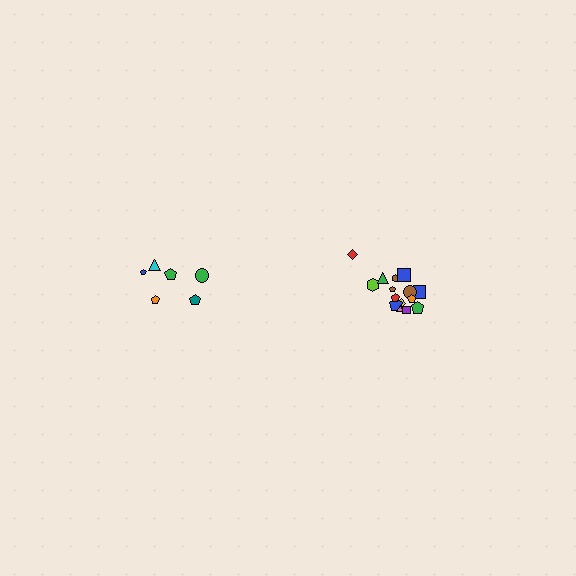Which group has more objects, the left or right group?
The right group.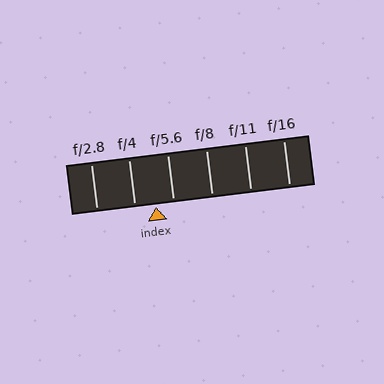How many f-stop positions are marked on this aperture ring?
There are 6 f-stop positions marked.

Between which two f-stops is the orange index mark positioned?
The index mark is between f/4 and f/5.6.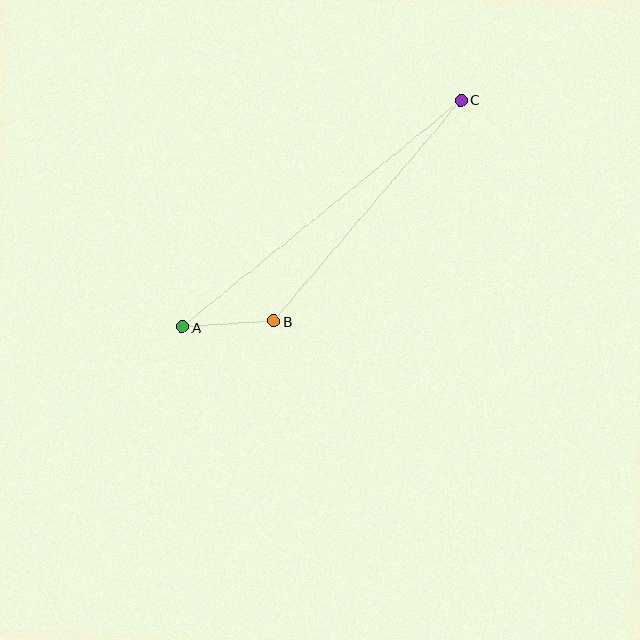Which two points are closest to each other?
Points A and B are closest to each other.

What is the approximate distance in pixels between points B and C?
The distance between B and C is approximately 290 pixels.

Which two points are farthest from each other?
Points A and C are farthest from each other.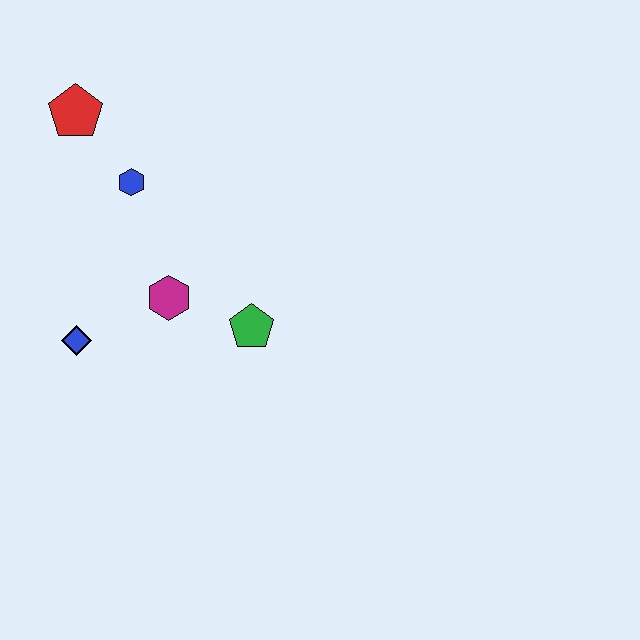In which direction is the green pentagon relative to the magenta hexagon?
The green pentagon is to the right of the magenta hexagon.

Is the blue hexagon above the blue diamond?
Yes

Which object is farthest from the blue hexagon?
The green pentagon is farthest from the blue hexagon.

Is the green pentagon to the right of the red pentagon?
Yes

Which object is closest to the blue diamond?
The magenta hexagon is closest to the blue diamond.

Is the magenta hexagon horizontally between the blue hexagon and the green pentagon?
Yes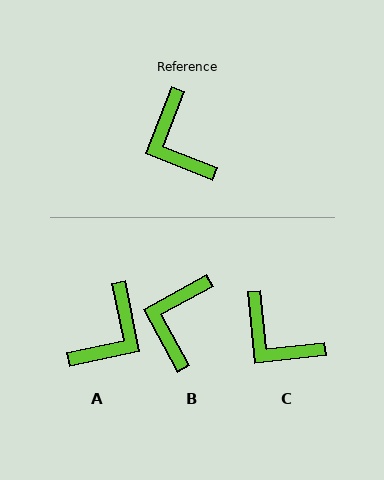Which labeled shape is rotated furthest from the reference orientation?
A, about 123 degrees away.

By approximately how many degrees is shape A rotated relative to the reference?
Approximately 123 degrees counter-clockwise.